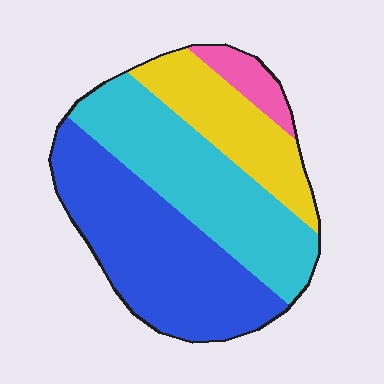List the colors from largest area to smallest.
From largest to smallest: blue, cyan, yellow, pink.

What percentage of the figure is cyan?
Cyan takes up about one third (1/3) of the figure.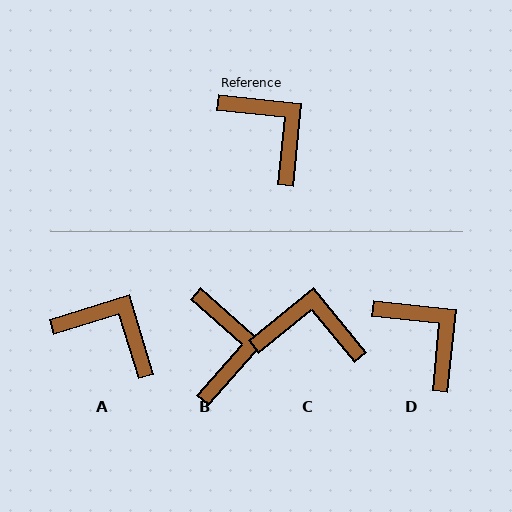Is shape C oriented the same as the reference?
No, it is off by about 45 degrees.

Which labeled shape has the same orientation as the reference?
D.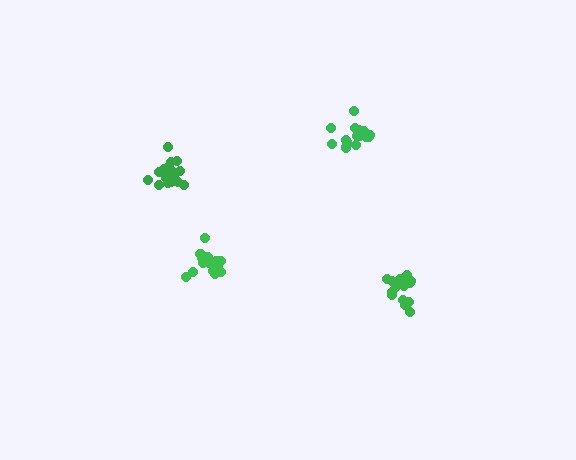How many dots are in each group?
Group 1: 16 dots, Group 2: 17 dots, Group 3: 16 dots, Group 4: 19 dots (68 total).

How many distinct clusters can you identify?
There are 4 distinct clusters.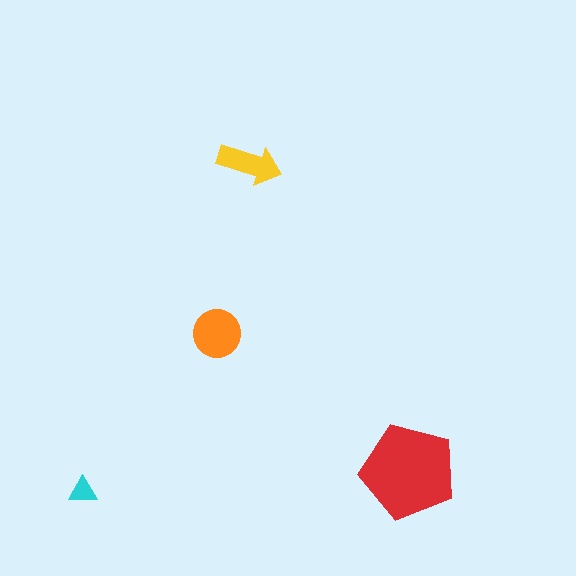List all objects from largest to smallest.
The red pentagon, the orange circle, the yellow arrow, the cyan triangle.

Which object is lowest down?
The cyan triangle is bottommost.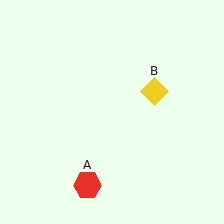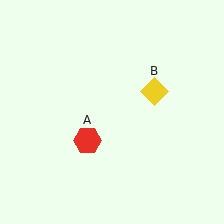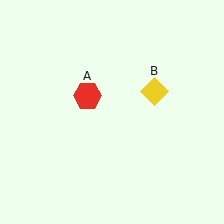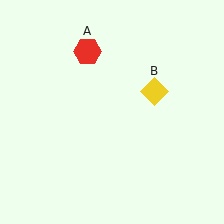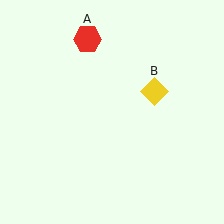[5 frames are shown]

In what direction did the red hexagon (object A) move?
The red hexagon (object A) moved up.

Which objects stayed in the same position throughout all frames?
Yellow diamond (object B) remained stationary.